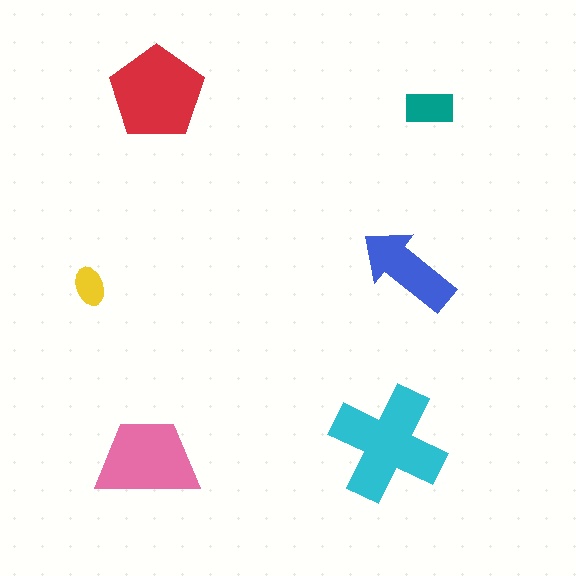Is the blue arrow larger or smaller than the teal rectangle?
Larger.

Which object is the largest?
The cyan cross.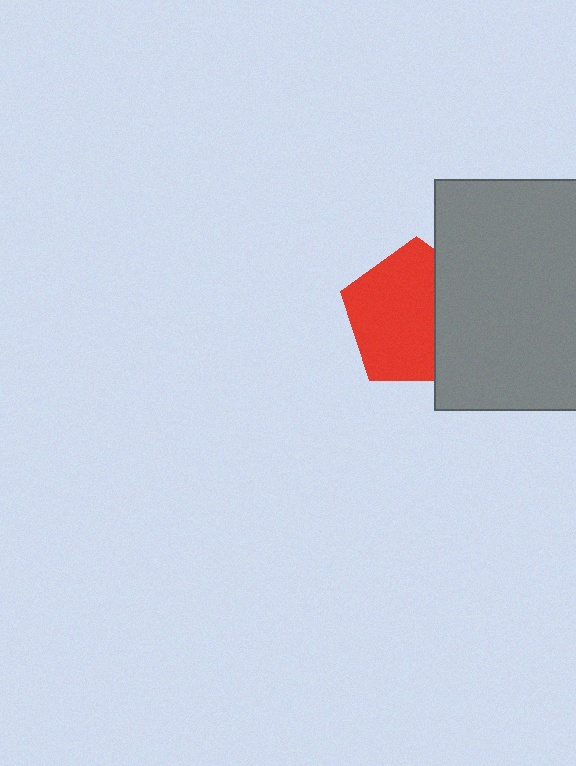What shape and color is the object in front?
The object in front is a gray rectangle.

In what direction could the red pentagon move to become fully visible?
The red pentagon could move left. That would shift it out from behind the gray rectangle entirely.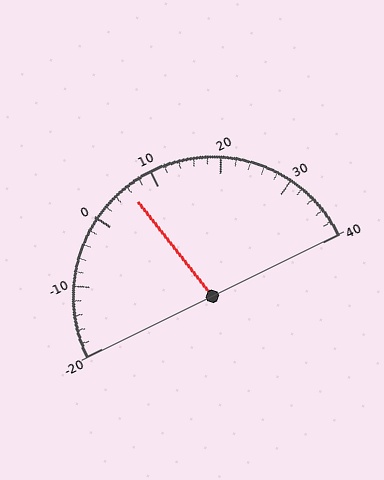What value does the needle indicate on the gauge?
The needle indicates approximately 6.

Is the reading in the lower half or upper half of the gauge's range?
The reading is in the lower half of the range (-20 to 40).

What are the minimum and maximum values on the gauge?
The gauge ranges from -20 to 40.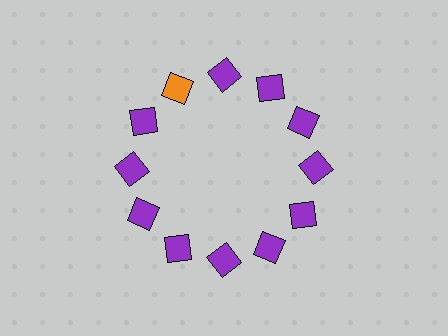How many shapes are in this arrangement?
There are 12 shapes arranged in a ring pattern.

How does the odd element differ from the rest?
It has a different color: orange instead of purple.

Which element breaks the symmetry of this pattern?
The orange square at roughly the 11 o'clock position breaks the symmetry. All other shapes are purple squares.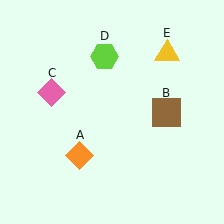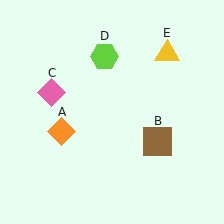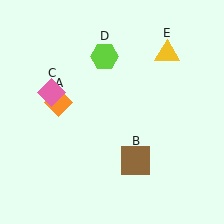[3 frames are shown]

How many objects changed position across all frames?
2 objects changed position: orange diamond (object A), brown square (object B).